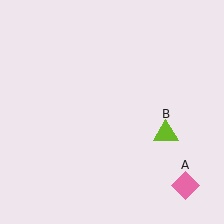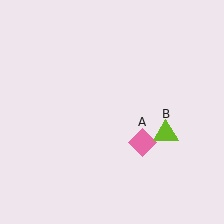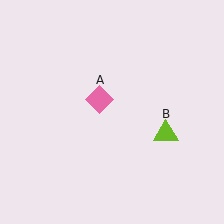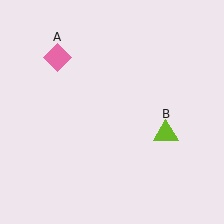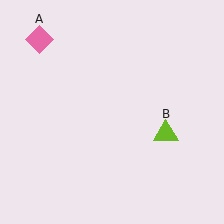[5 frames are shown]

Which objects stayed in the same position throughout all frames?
Lime triangle (object B) remained stationary.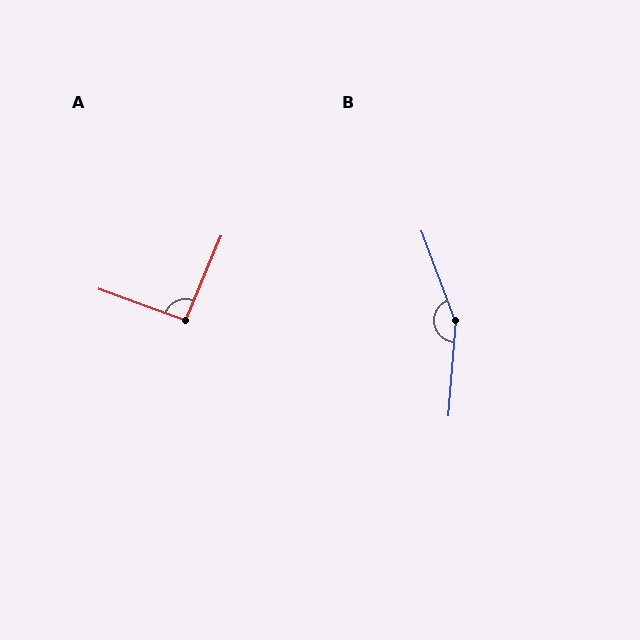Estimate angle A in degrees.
Approximately 92 degrees.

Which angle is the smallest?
A, at approximately 92 degrees.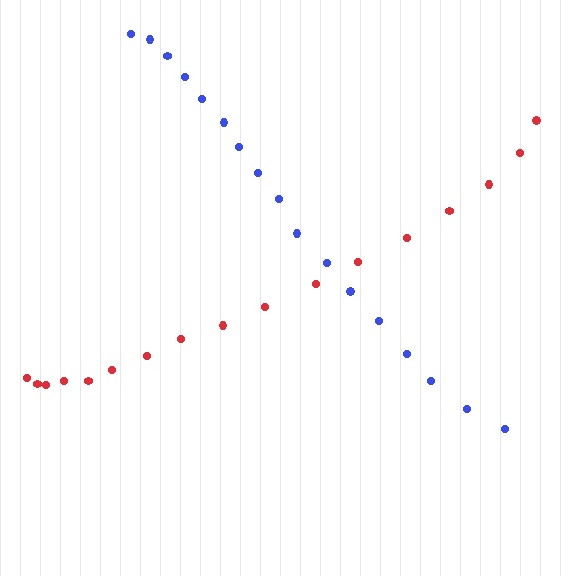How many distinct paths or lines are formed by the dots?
There are 2 distinct paths.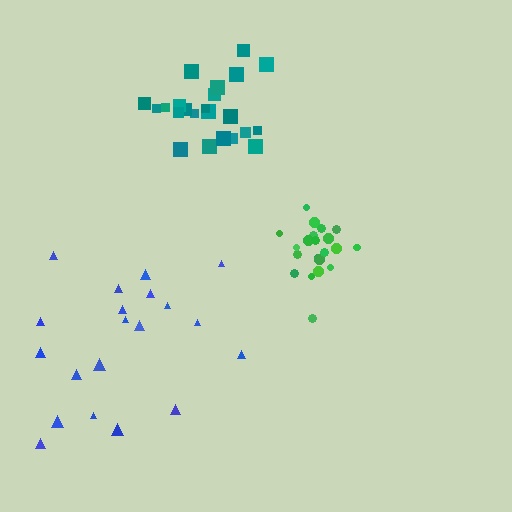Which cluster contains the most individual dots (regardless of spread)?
Teal (23).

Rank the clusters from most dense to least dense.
green, teal, blue.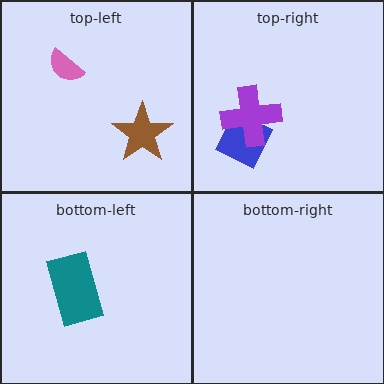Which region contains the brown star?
The top-left region.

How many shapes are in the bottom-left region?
1.